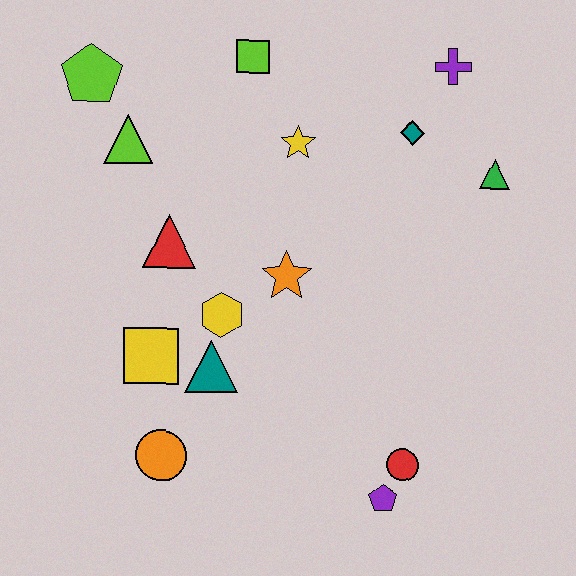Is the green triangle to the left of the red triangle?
No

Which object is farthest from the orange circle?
The purple cross is farthest from the orange circle.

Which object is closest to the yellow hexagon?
The teal triangle is closest to the yellow hexagon.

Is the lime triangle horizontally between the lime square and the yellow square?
No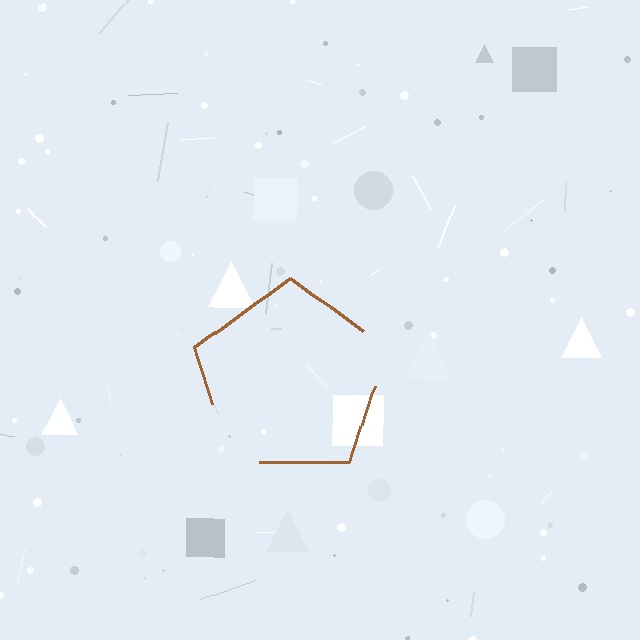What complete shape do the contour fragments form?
The contour fragments form a pentagon.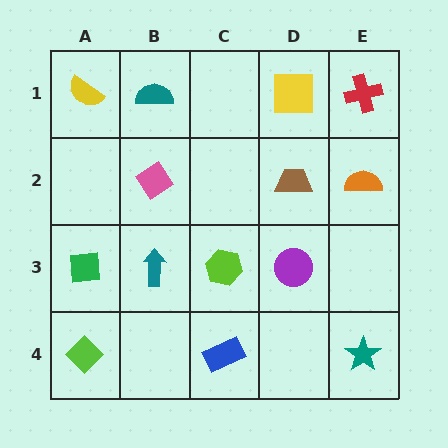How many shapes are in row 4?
3 shapes.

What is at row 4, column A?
A lime diamond.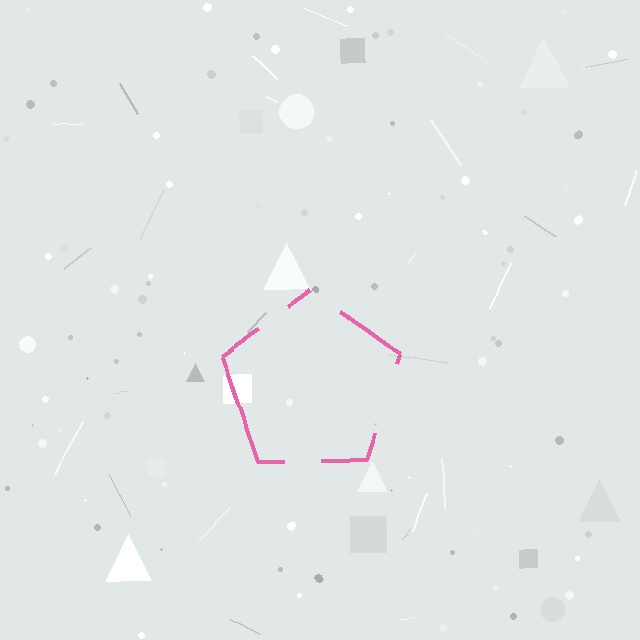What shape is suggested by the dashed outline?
The dashed outline suggests a pentagon.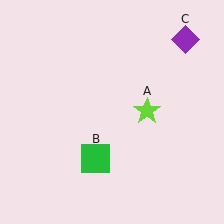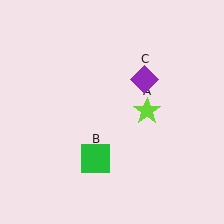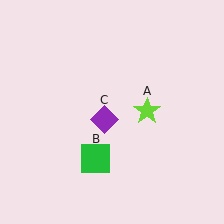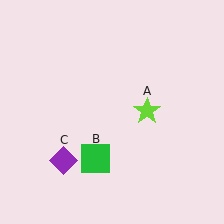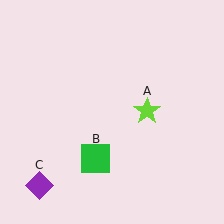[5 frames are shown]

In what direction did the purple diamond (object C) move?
The purple diamond (object C) moved down and to the left.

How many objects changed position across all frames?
1 object changed position: purple diamond (object C).